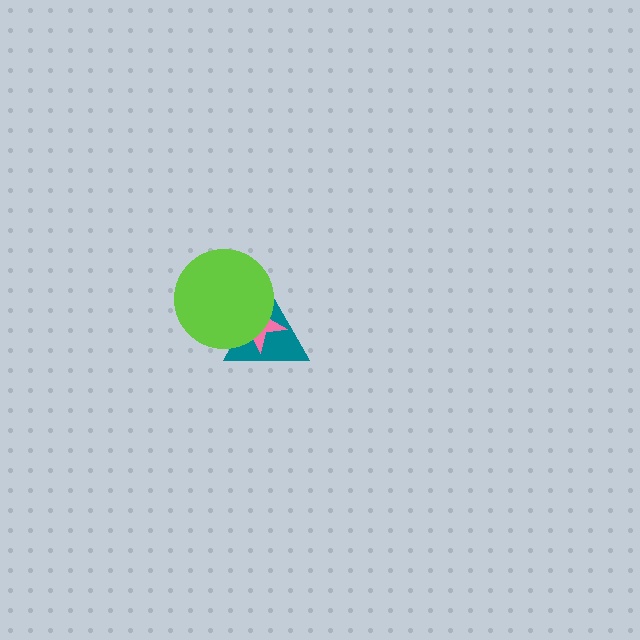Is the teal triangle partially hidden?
Yes, it is partially covered by another shape.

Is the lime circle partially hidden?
No, no other shape covers it.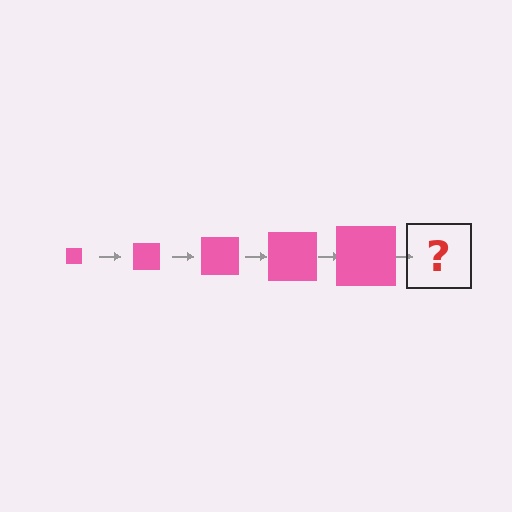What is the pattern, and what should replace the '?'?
The pattern is that the square gets progressively larger each step. The '?' should be a pink square, larger than the previous one.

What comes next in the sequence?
The next element should be a pink square, larger than the previous one.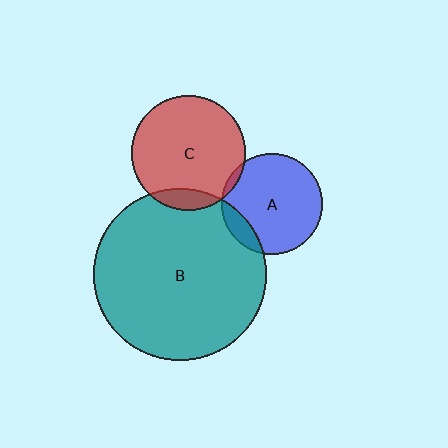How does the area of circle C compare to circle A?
Approximately 1.3 times.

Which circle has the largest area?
Circle B (teal).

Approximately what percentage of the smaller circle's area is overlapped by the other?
Approximately 5%.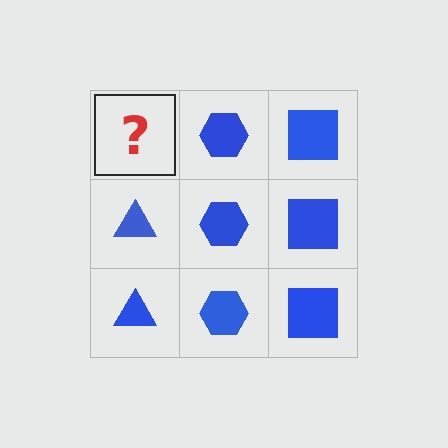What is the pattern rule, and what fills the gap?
The rule is that each column has a consistent shape. The gap should be filled with a blue triangle.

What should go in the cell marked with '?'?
The missing cell should contain a blue triangle.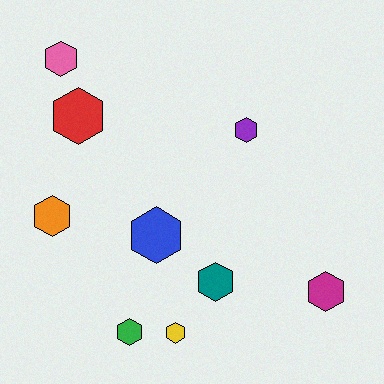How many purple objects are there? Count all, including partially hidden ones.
There is 1 purple object.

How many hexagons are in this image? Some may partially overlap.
There are 9 hexagons.